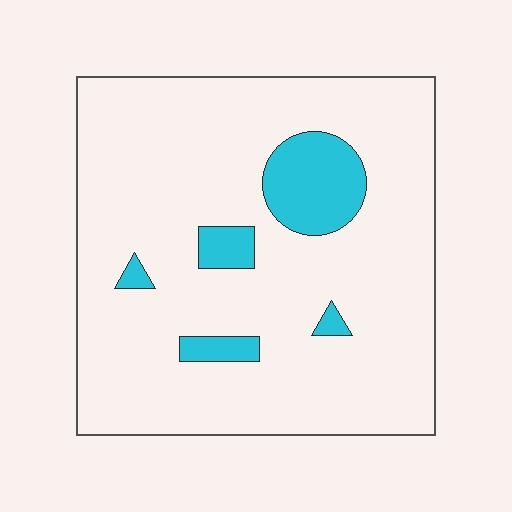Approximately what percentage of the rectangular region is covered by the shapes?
Approximately 10%.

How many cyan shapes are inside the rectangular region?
5.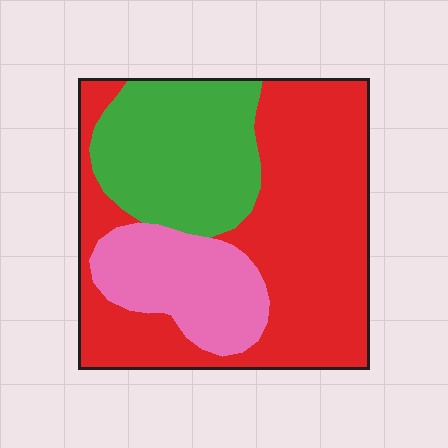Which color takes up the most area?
Red, at roughly 55%.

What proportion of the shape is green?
Green takes up about one quarter (1/4) of the shape.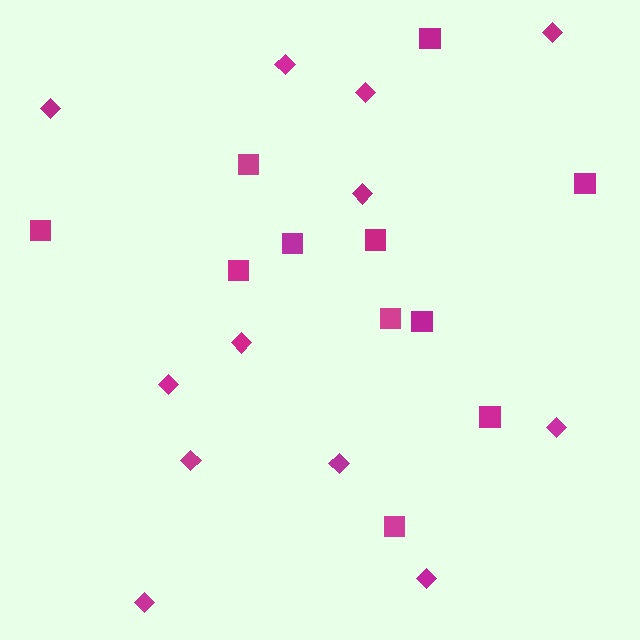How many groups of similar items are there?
There are 2 groups: one group of diamonds (12) and one group of squares (11).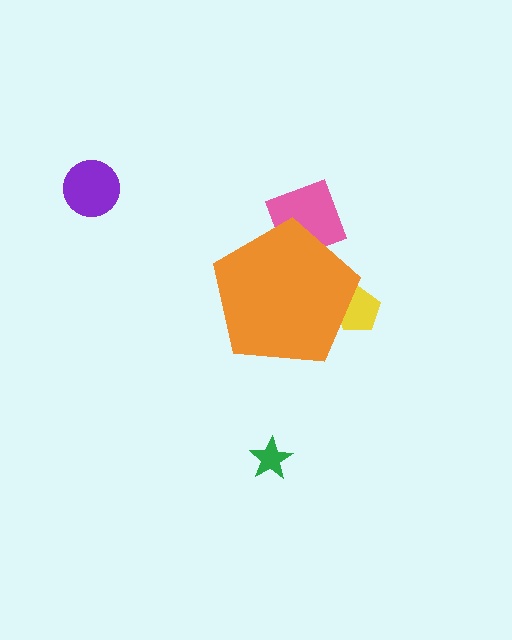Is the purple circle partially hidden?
No, the purple circle is fully visible.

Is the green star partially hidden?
No, the green star is fully visible.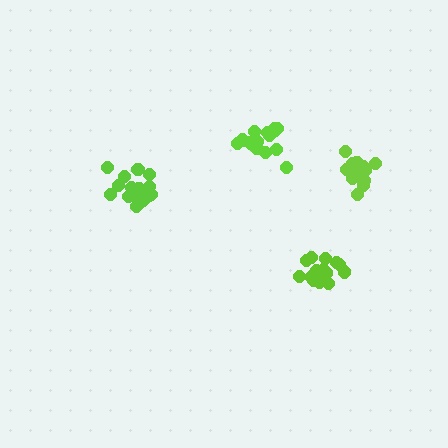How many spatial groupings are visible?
There are 4 spatial groupings.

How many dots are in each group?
Group 1: 18 dots, Group 2: 17 dots, Group 3: 14 dots, Group 4: 14 dots (63 total).